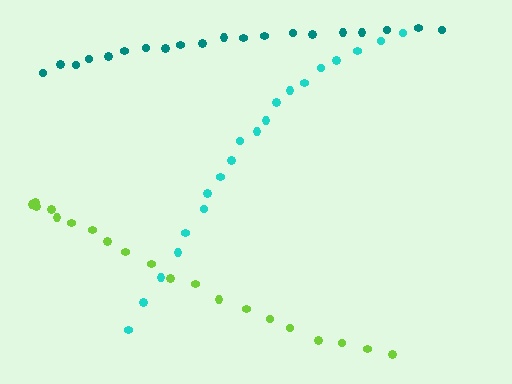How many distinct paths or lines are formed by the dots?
There are 3 distinct paths.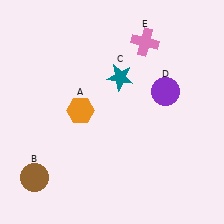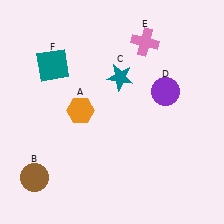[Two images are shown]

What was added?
A teal square (F) was added in Image 2.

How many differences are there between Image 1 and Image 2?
There is 1 difference between the two images.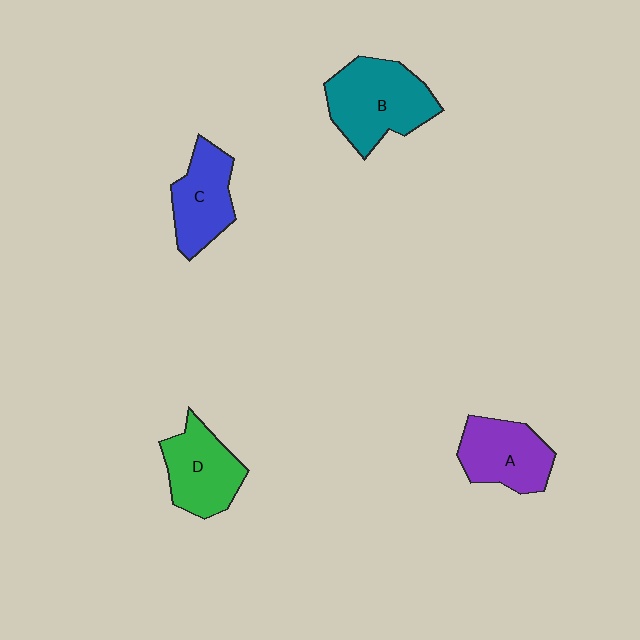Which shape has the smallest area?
Shape C (blue).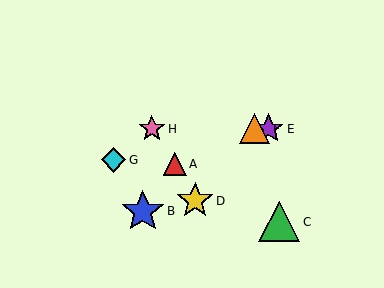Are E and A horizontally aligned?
No, E is at y≈129 and A is at y≈164.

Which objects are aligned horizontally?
Objects E, F, H are aligned horizontally.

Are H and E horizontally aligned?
Yes, both are at y≈129.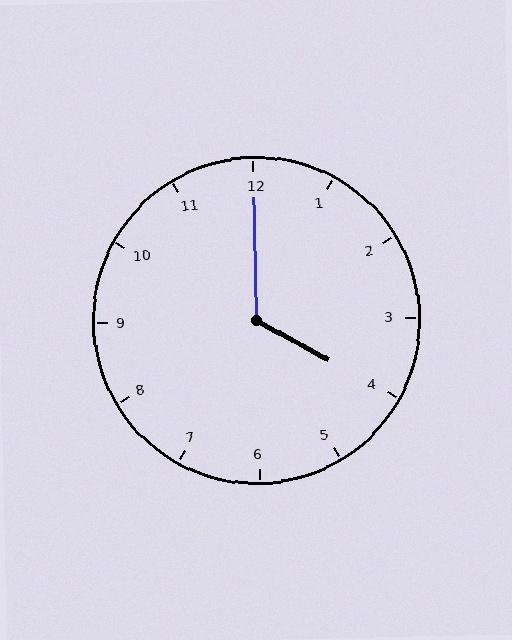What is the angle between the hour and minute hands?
Approximately 120 degrees.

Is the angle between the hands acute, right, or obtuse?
It is obtuse.